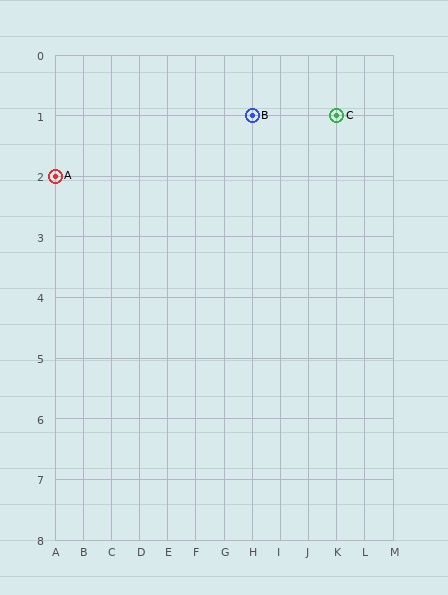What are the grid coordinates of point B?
Point B is at grid coordinates (H, 1).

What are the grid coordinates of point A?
Point A is at grid coordinates (A, 2).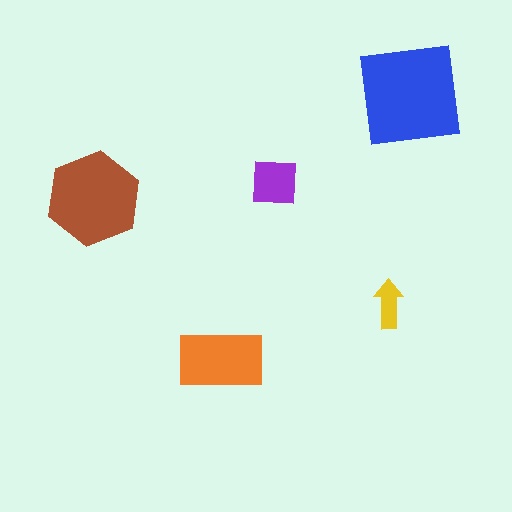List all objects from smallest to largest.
The yellow arrow, the purple square, the orange rectangle, the brown hexagon, the blue square.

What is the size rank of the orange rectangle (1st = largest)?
3rd.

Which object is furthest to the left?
The brown hexagon is leftmost.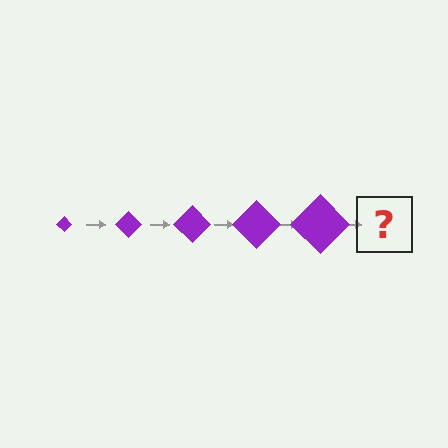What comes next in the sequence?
The next element should be a purple diamond, larger than the previous one.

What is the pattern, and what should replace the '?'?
The pattern is that the diamond gets progressively larger each step. The '?' should be a purple diamond, larger than the previous one.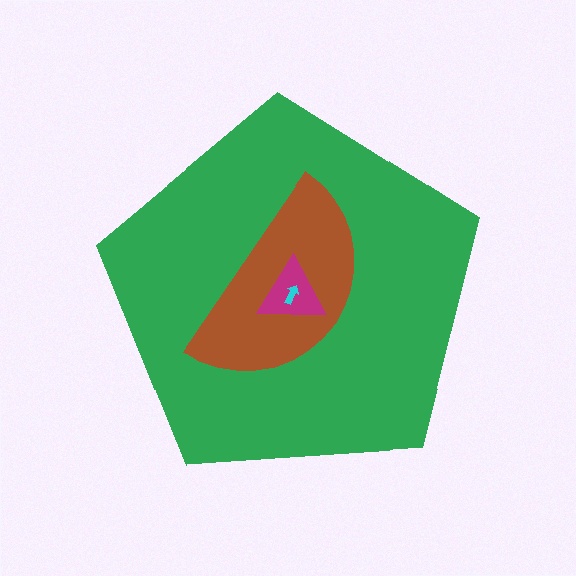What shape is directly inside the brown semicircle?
The magenta triangle.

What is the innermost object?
The cyan arrow.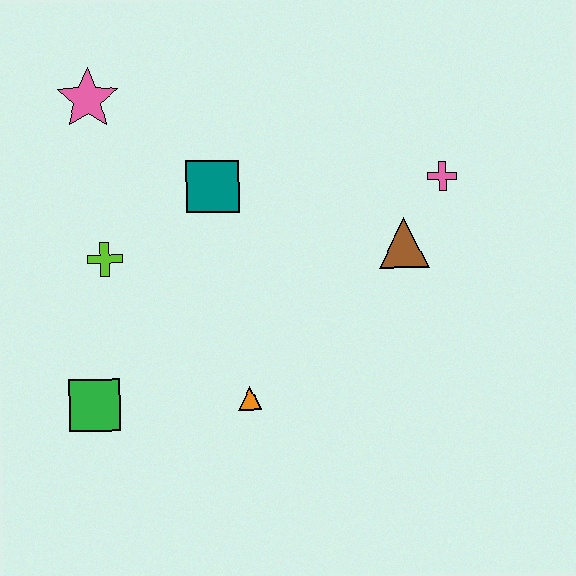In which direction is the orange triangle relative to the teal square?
The orange triangle is below the teal square.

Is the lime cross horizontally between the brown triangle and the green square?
Yes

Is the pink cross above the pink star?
No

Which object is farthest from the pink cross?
The green square is farthest from the pink cross.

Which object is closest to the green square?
The lime cross is closest to the green square.